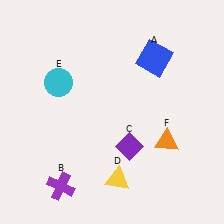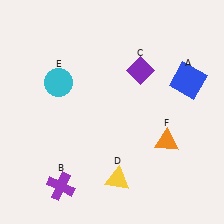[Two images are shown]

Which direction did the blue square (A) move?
The blue square (A) moved right.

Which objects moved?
The objects that moved are: the blue square (A), the purple diamond (C).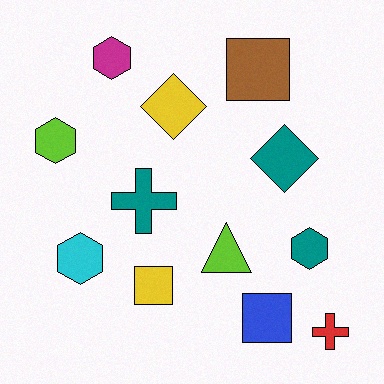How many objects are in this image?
There are 12 objects.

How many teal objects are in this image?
There are 3 teal objects.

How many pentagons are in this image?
There are no pentagons.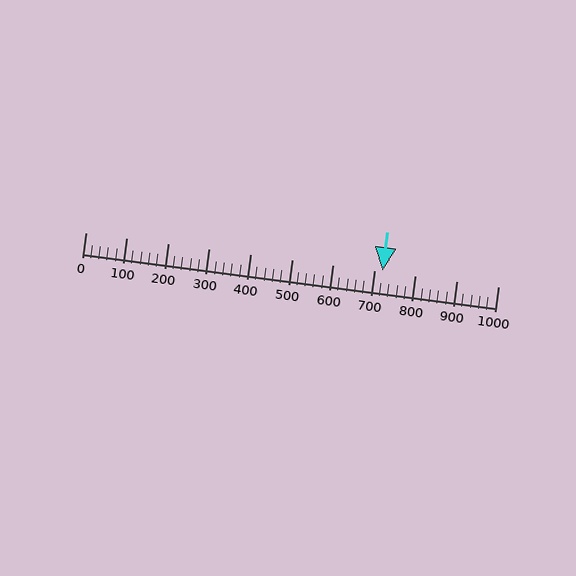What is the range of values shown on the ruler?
The ruler shows values from 0 to 1000.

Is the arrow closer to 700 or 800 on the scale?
The arrow is closer to 700.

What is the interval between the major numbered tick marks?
The major tick marks are spaced 100 units apart.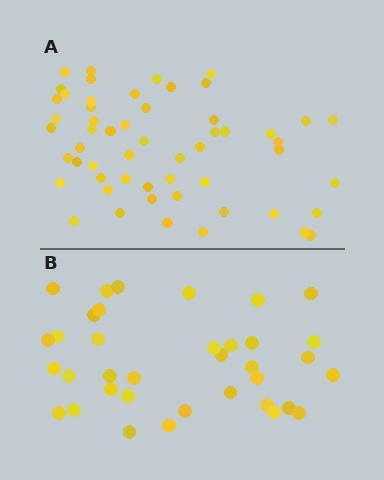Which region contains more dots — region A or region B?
Region A (the top region) has more dots.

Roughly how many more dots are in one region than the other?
Region A has approximately 20 more dots than region B.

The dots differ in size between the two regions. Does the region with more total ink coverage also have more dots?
No. Region B has more total ink coverage because its dots are larger, but region A actually contains more individual dots. Total area can be misleading — the number of items is what matters here.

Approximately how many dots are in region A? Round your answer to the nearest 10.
About 60 dots. (The exact count is 55, which rounds to 60.)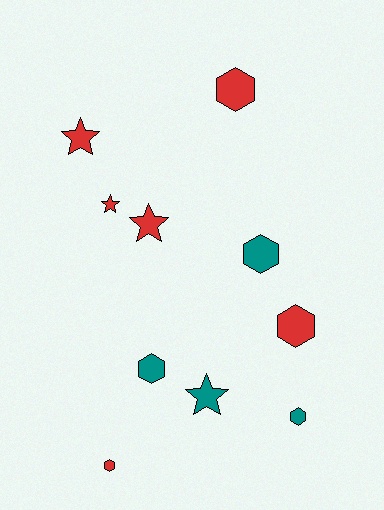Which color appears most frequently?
Red, with 6 objects.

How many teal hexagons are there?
There are 3 teal hexagons.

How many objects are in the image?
There are 10 objects.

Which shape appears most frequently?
Hexagon, with 6 objects.